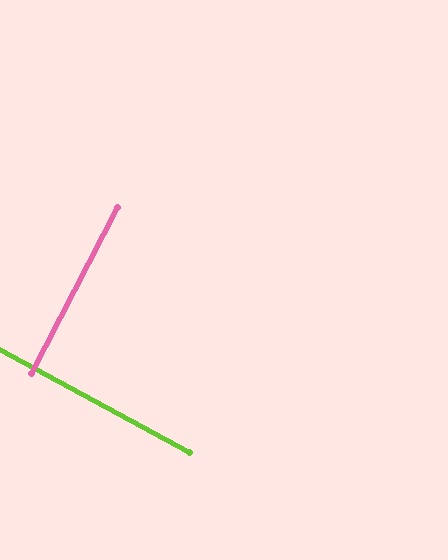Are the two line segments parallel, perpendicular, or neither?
Perpendicular — they meet at approximately 89°.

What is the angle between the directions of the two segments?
Approximately 89 degrees.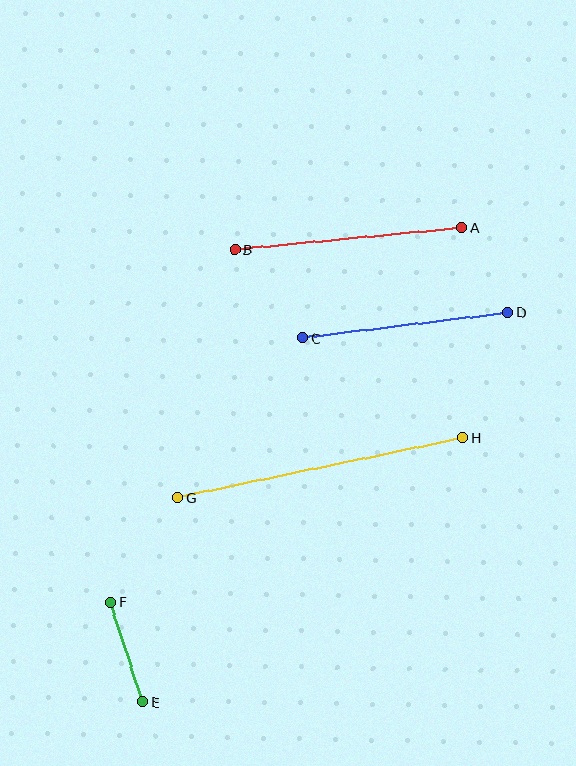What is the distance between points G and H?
The distance is approximately 291 pixels.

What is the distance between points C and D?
The distance is approximately 207 pixels.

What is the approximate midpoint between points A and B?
The midpoint is at approximately (348, 239) pixels.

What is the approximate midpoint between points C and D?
The midpoint is at approximately (405, 325) pixels.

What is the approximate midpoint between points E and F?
The midpoint is at approximately (127, 652) pixels.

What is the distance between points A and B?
The distance is approximately 228 pixels.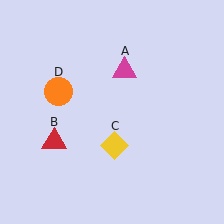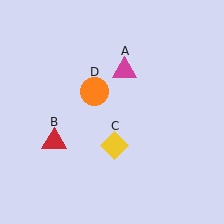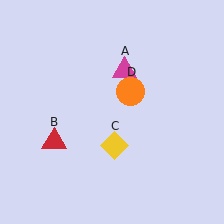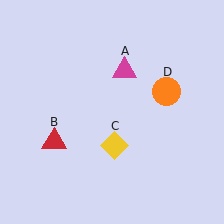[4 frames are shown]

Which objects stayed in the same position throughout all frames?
Magenta triangle (object A) and red triangle (object B) and yellow diamond (object C) remained stationary.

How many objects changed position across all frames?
1 object changed position: orange circle (object D).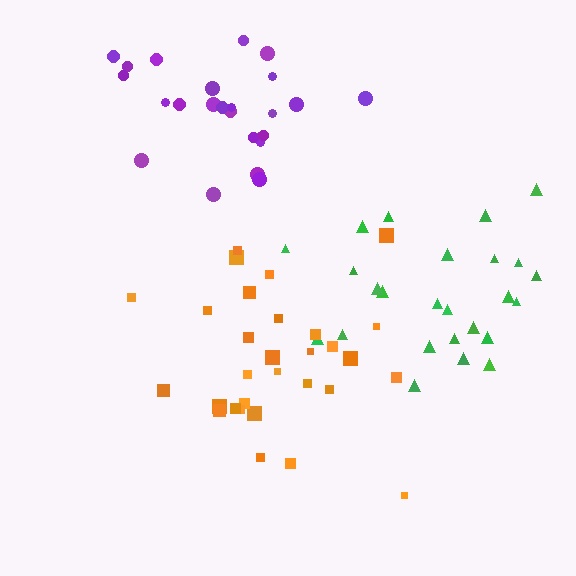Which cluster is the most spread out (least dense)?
Green.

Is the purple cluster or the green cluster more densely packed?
Purple.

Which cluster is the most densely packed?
Purple.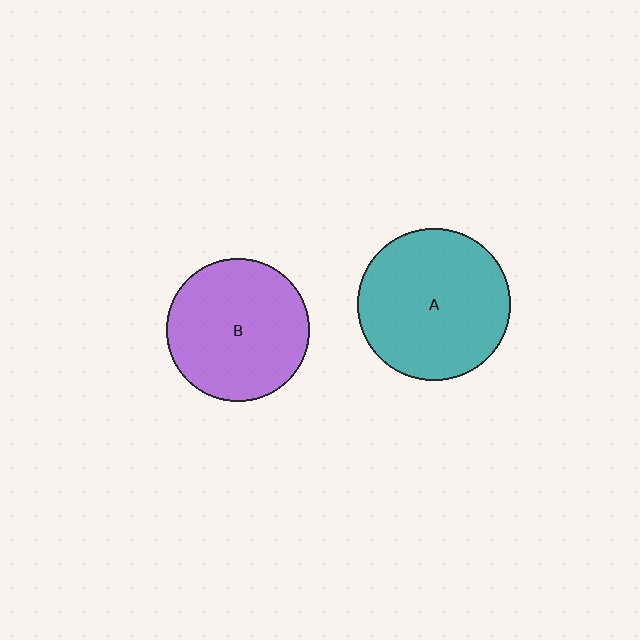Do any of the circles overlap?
No, none of the circles overlap.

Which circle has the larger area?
Circle A (teal).